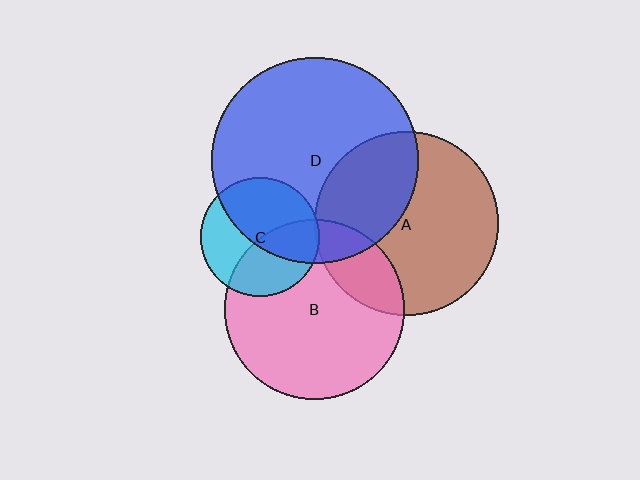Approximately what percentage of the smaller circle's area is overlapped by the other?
Approximately 5%.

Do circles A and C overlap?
Yes.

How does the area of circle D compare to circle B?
Approximately 1.3 times.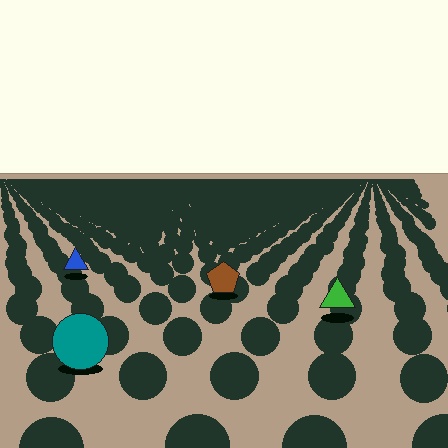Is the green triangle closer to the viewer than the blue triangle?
Yes. The green triangle is closer — you can tell from the texture gradient: the ground texture is coarser near it.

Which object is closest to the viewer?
The teal circle is closest. The texture marks near it are larger and more spread out.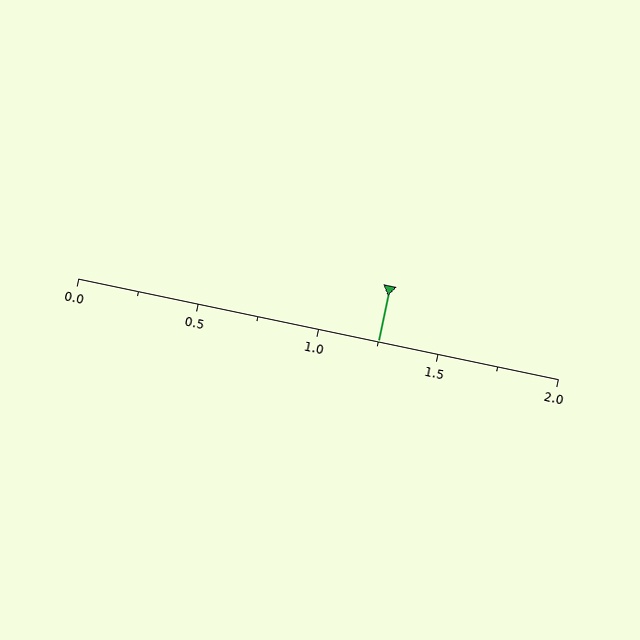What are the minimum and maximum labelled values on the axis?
The axis runs from 0.0 to 2.0.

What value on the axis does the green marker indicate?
The marker indicates approximately 1.25.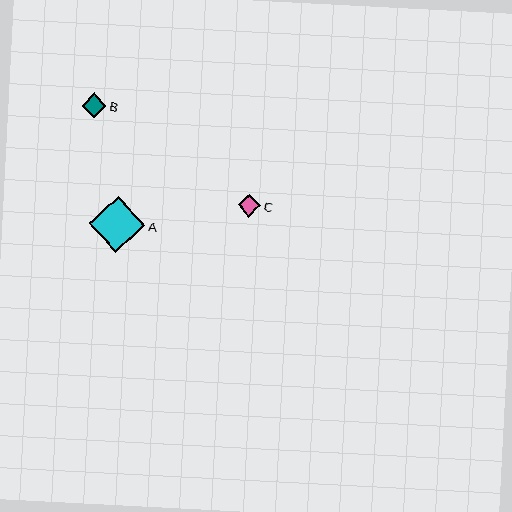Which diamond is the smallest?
Diamond C is the smallest with a size of approximately 23 pixels.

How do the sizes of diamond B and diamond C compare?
Diamond B and diamond C are approximately the same size.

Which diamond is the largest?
Diamond A is the largest with a size of approximately 56 pixels.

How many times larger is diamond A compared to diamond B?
Diamond A is approximately 2.3 times the size of diamond B.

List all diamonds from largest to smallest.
From largest to smallest: A, B, C.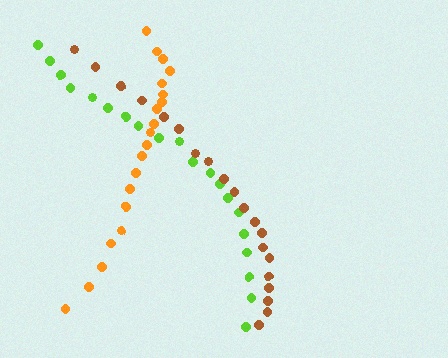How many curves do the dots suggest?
There are 3 distinct paths.